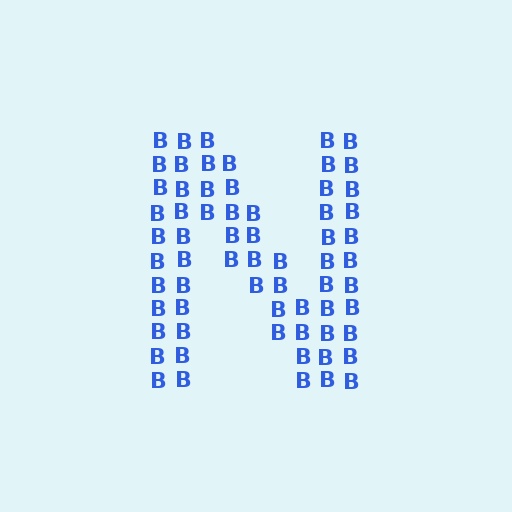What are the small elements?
The small elements are letter B's.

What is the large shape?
The large shape is the letter N.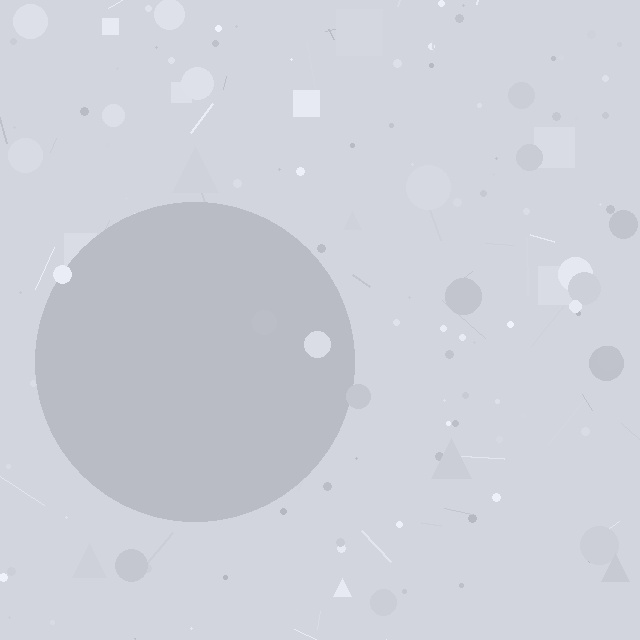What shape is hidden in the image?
A circle is hidden in the image.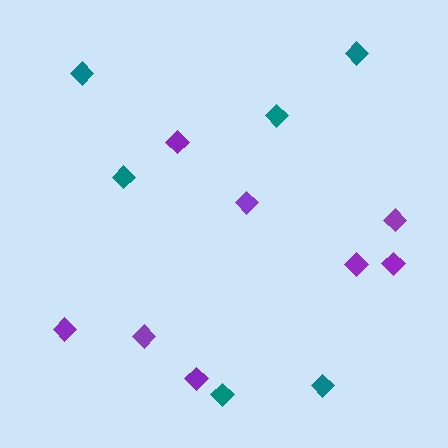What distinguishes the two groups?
There are 2 groups: one group of purple diamonds (8) and one group of teal diamonds (6).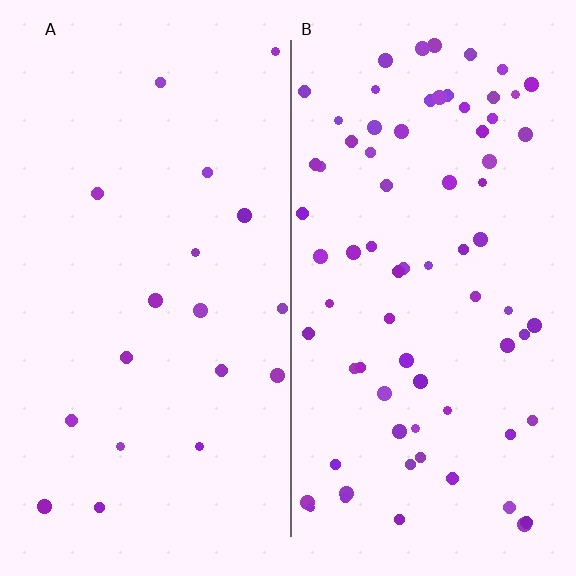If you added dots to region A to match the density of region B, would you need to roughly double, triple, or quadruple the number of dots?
Approximately quadruple.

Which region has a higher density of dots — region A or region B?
B (the right).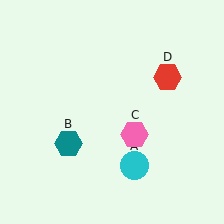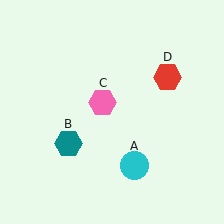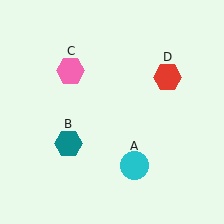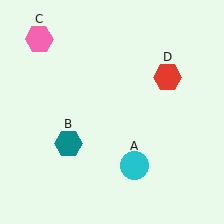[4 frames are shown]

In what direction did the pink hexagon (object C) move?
The pink hexagon (object C) moved up and to the left.